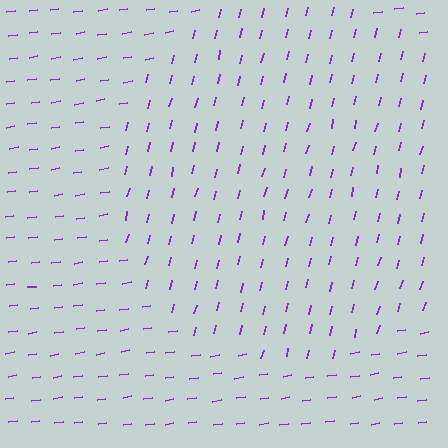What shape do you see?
I see a circle.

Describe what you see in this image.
The image is filled with small purple line segments. A circle region in the image has lines oriented differently from the surrounding lines, creating a visible texture boundary.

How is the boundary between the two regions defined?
The boundary is defined purely by a change in line orientation (approximately 67 degrees difference). All lines are the same color and thickness.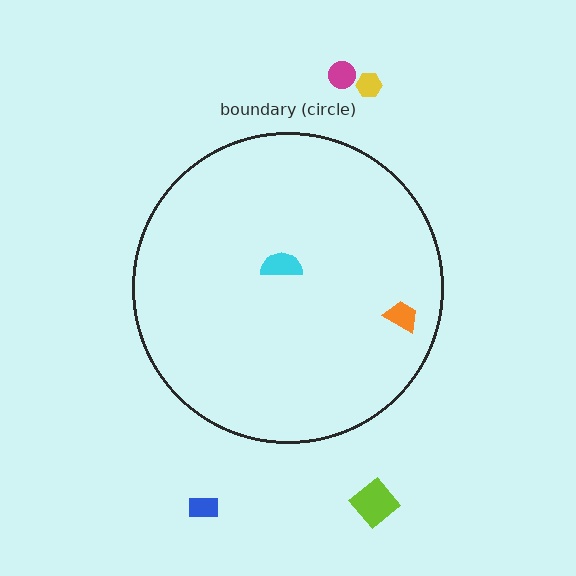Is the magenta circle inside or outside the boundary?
Outside.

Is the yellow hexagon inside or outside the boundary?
Outside.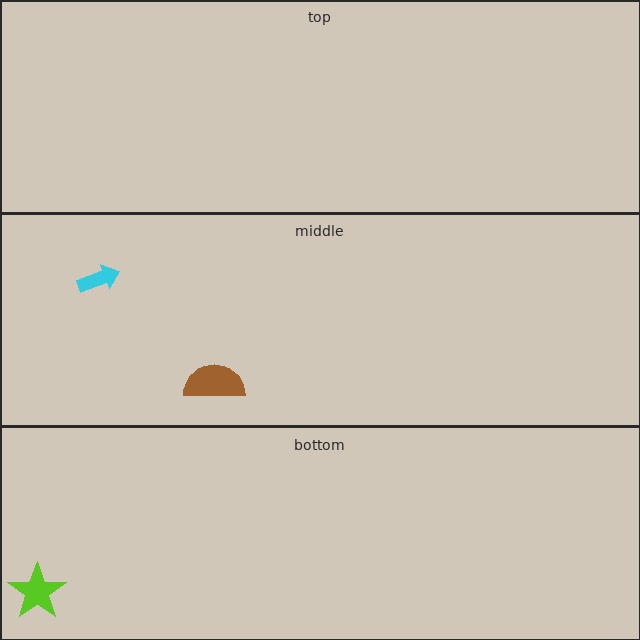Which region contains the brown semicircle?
The middle region.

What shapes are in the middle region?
The cyan arrow, the brown semicircle.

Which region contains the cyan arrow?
The middle region.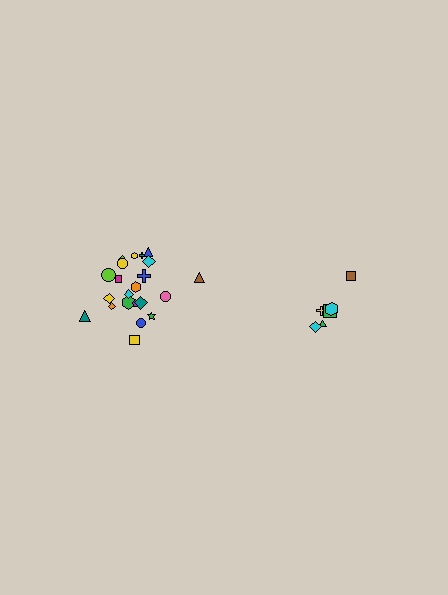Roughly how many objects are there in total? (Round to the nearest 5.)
Roughly 30 objects in total.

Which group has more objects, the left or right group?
The left group.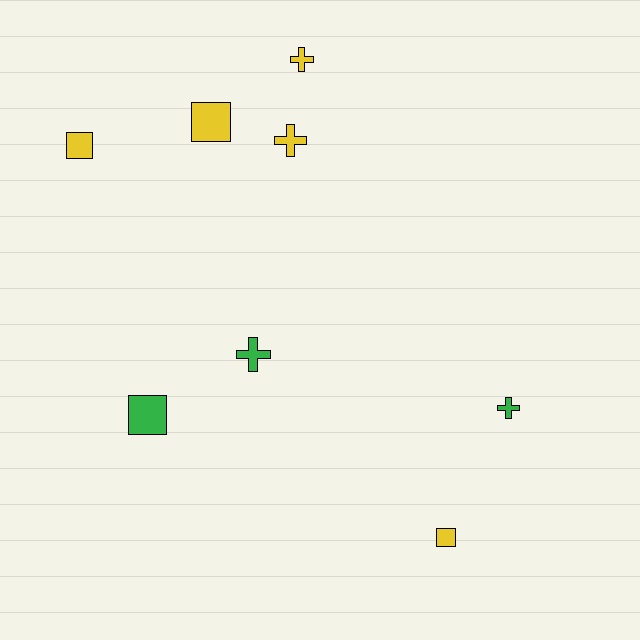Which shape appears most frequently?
Cross, with 4 objects.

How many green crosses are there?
There are 2 green crosses.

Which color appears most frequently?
Yellow, with 5 objects.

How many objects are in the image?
There are 8 objects.